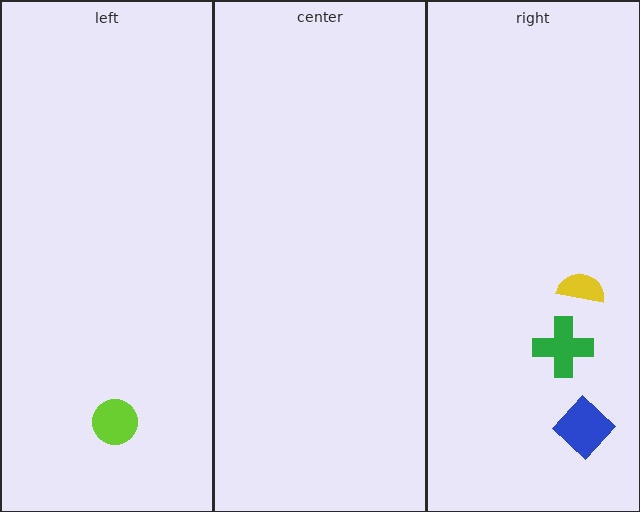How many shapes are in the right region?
3.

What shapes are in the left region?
The lime circle.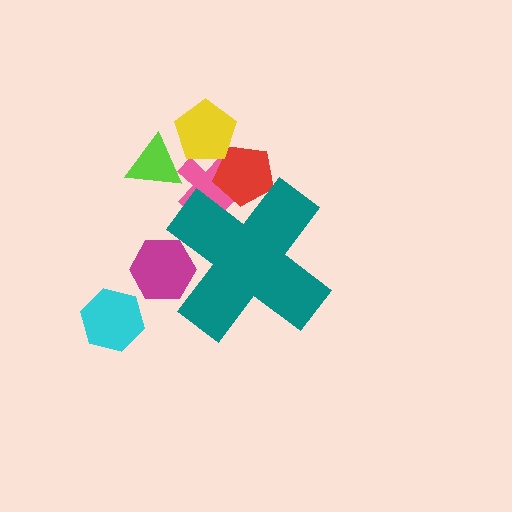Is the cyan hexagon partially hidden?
No, the cyan hexagon is fully visible.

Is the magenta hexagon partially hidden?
Yes, the magenta hexagon is partially hidden behind the teal cross.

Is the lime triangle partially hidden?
No, the lime triangle is fully visible.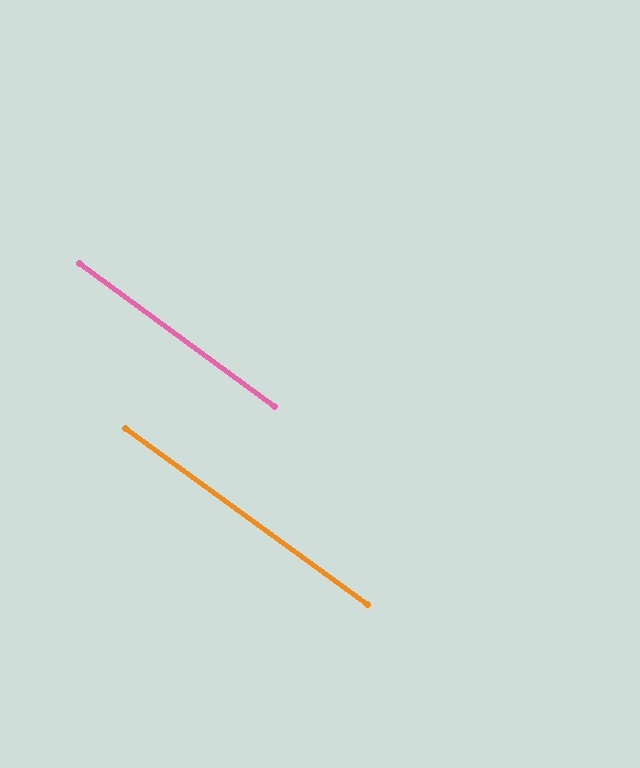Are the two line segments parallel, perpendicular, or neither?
Parallel — their directions differ by only 0.2°.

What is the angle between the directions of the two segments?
Approximately 0 degrees.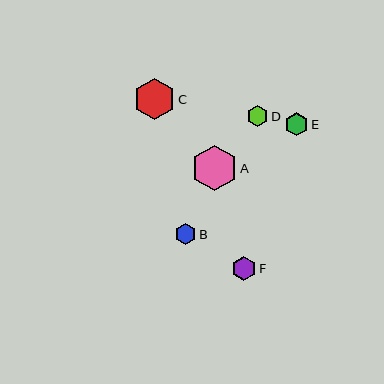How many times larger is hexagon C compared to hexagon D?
Hexagon C is approximately 2.0 times the size of hexagon D.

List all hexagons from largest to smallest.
From largest to smallest: A, C, F, E, B, D.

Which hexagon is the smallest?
Hexagon D is the smallest with a size of approximately 20 pixels.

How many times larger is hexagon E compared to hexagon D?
Hexagon E is approximately 1.2 times the size of hexagon D.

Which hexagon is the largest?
Hexagon A is the largest with a size of approximately 46 pixels.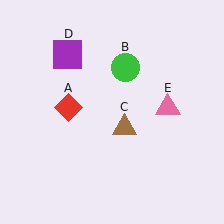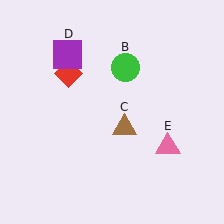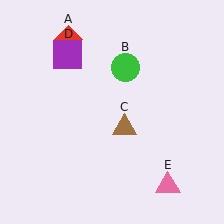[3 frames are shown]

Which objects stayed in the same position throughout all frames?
Green circle (object B) and brown triangle (object C) and purple square (object D) remained stationary.